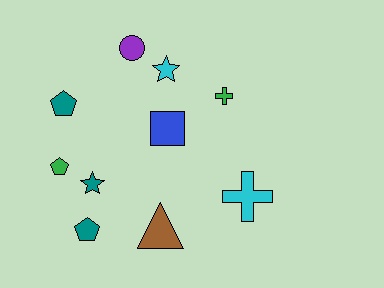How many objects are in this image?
There are 10 objects.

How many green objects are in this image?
There are 2 green objects.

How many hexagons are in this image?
There are no hexagons.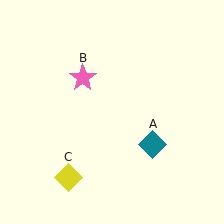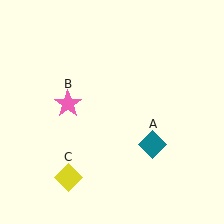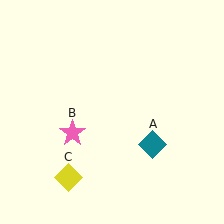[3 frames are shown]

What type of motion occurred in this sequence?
The pink star (object B) rotated counterclockwise around the center of the scene.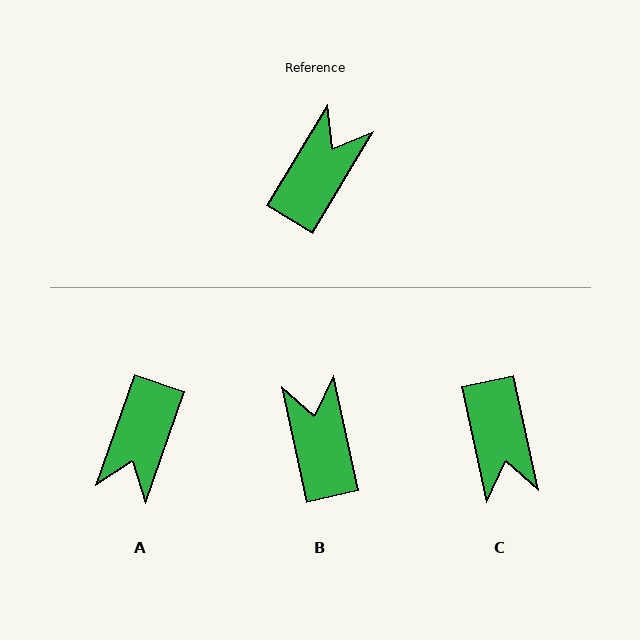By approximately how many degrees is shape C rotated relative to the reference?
Approximately 136 degrees clockwise.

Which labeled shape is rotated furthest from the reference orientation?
A, about 168 degrees away.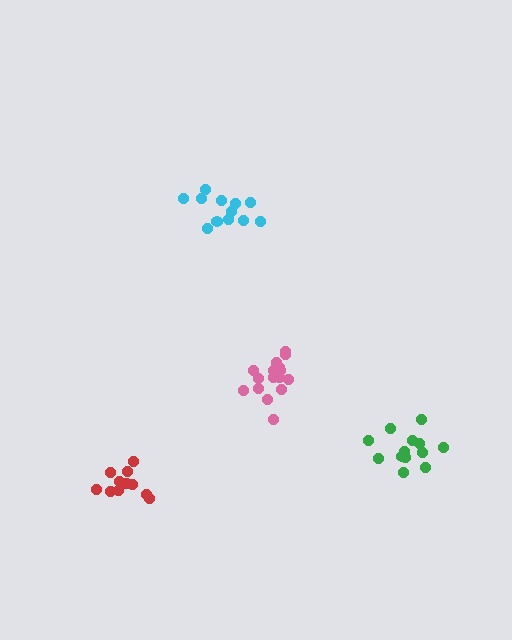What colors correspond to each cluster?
The clusters are colored: red, pink, green, cyan.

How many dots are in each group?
Group 1: 11 dots, Group 2: 17 dots, Group 3: 13 dots, Group 4: 12 dots (53 total).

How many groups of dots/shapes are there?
There are 4 groups.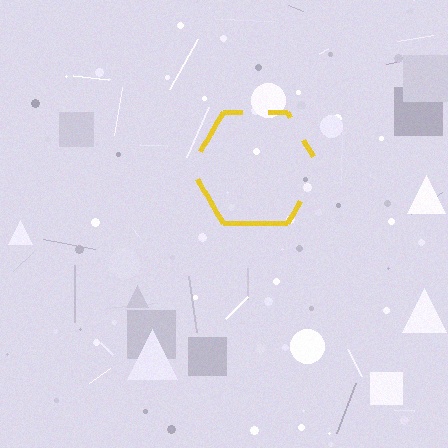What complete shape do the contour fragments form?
The contour fragments form a hexagon.